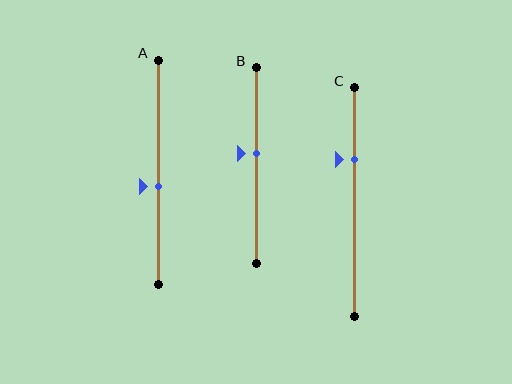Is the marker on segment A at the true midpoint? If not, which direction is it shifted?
No, the marker on segment A is shifted downward by about 6% of the segment length.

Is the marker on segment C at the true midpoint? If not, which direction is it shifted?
No, the marker on segment C is shifted upward by about 19% of the segment length.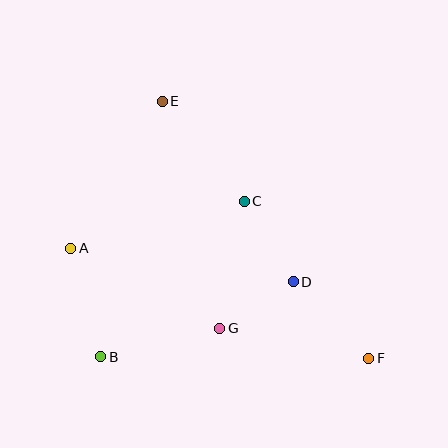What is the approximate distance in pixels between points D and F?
The distance between D and F is approximately 107 pixels.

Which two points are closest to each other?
Points D and G are closest to each other.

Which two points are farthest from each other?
Points E and F are farthest from each other.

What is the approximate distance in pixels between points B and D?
The distance between B and D is approximately 207 pixels.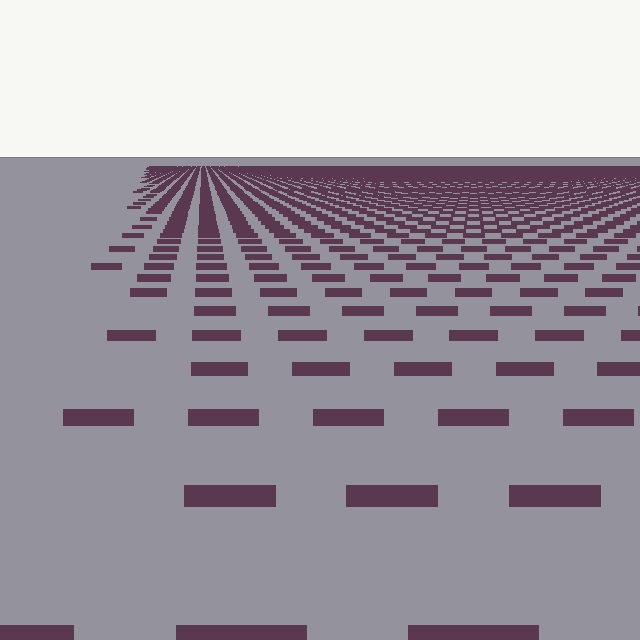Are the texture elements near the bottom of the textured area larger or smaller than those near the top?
Larger. Near the bottom, elements are closer to the viewer and appear at a bigger on-screen size.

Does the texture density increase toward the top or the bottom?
Density increases toward the top.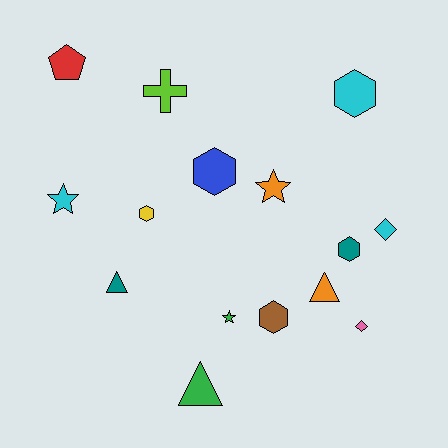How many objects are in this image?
There are 15 objects.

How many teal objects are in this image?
There are 2 teal objects.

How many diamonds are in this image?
There are 2 diamonds.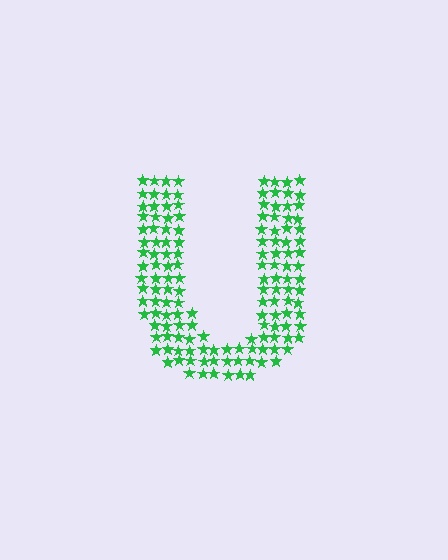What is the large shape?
The large shape is the letter U.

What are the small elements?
The small elements are stars.